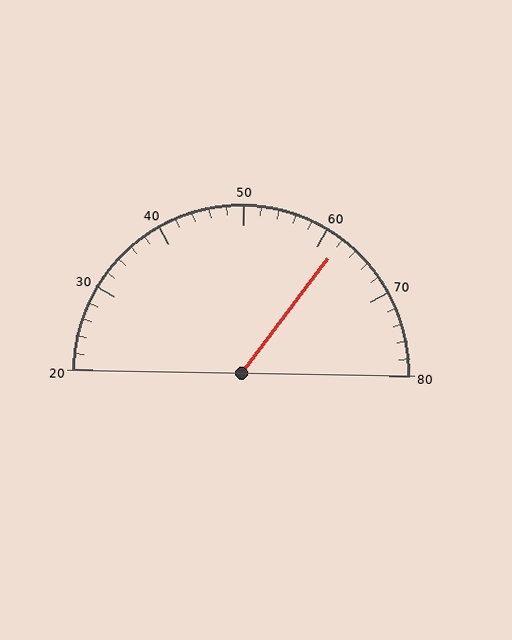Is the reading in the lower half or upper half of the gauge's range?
The reading is in the upper half of the range (20 to 80).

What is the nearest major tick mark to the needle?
The nearest major tick mark is 60.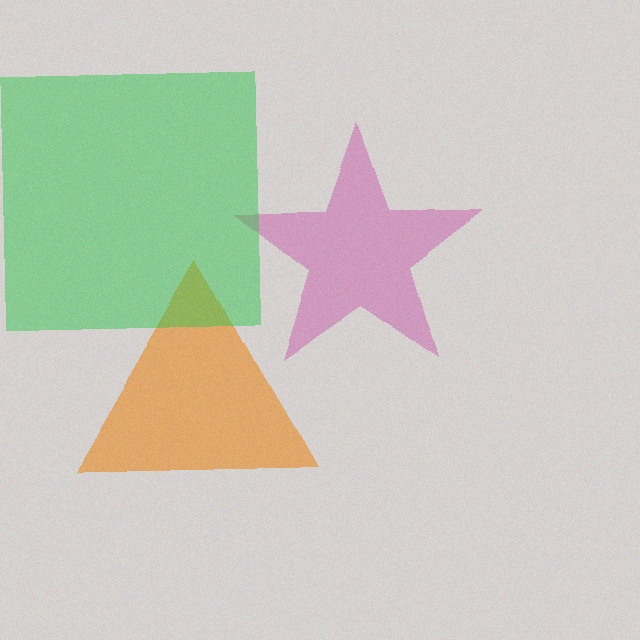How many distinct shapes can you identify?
There are 3 distinct shapes: an orange triangle, a magenta star, a green square.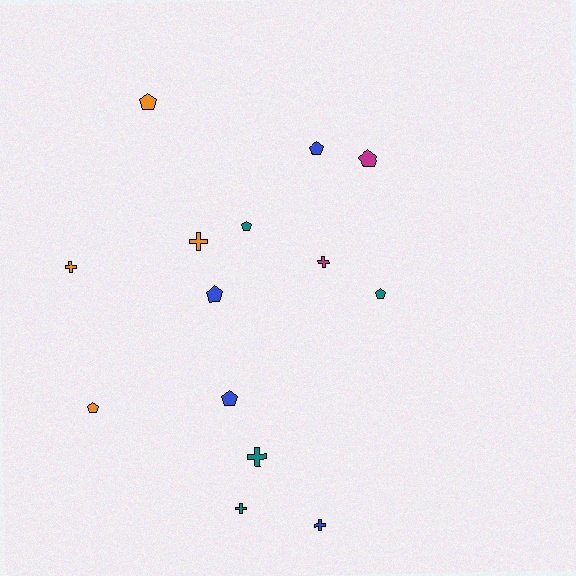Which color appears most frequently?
Teal, with 4 objects.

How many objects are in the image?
There are 14 objects.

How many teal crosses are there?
There are 2 teal crosses.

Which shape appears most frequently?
Pentagon, with 8 objects.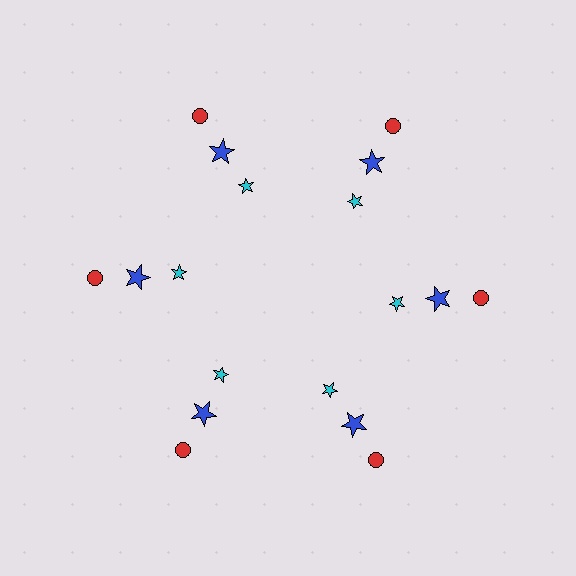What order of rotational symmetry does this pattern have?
This pattern has 6-fold rotational symmetry.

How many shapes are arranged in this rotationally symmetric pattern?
There are 18 shapes, arranged in 6 groups of 3.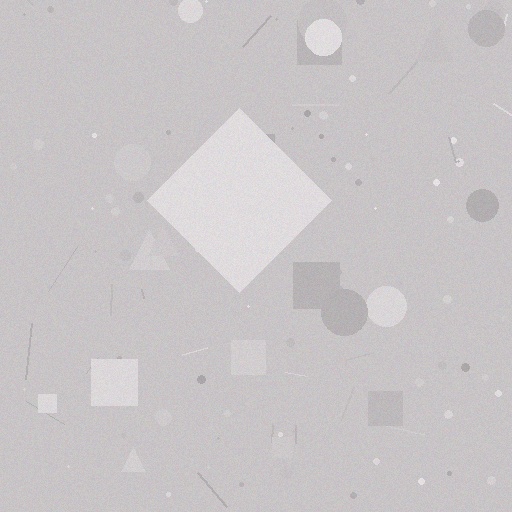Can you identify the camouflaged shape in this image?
The camouflaged shape is a diamond.